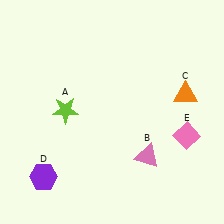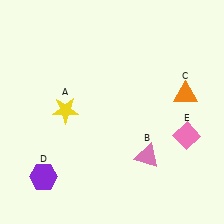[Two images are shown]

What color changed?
The star (A) changed from lime in Image 1 to yellow in Image 2.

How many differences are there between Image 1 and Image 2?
There is 1 difference between the two images.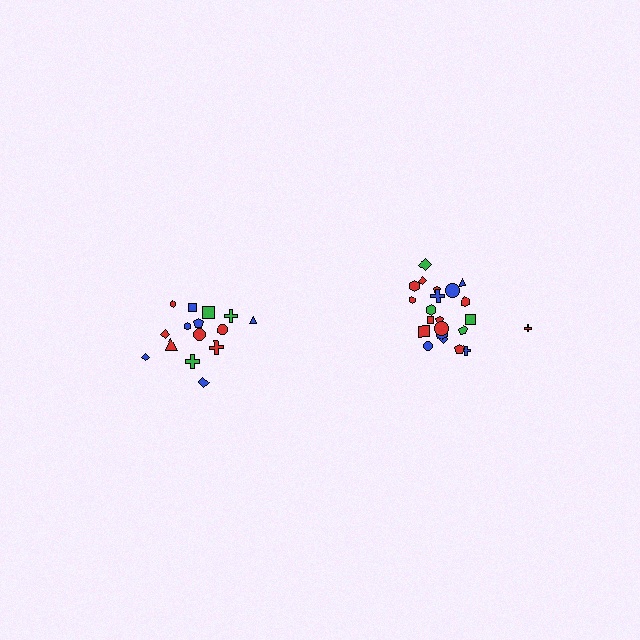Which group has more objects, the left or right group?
The right group.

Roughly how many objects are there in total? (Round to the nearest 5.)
Roughly 35 objects in total.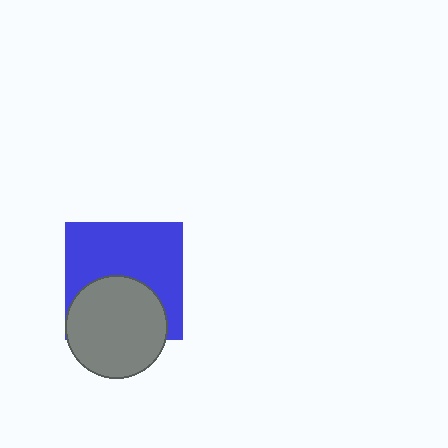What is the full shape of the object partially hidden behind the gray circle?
The partially hidden object is a blue square.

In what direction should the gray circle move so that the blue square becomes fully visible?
The gray circle should move down. That is the shortest direction to clear the overlap and leave the blue square fully visible.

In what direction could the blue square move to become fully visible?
The blue square could move up. That would shift it out from behind the gray circle entirely.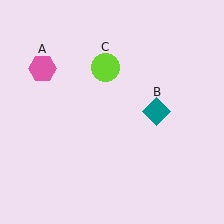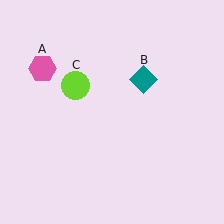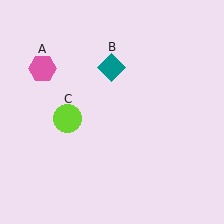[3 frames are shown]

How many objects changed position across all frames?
2 objects changed position: teal diamond (object B), lime circle (object C).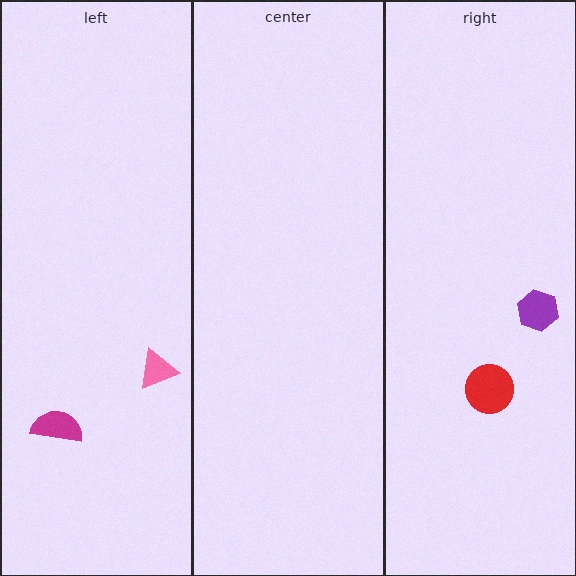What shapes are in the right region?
The red circle, the purple hexagon.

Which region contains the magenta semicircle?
The left region.